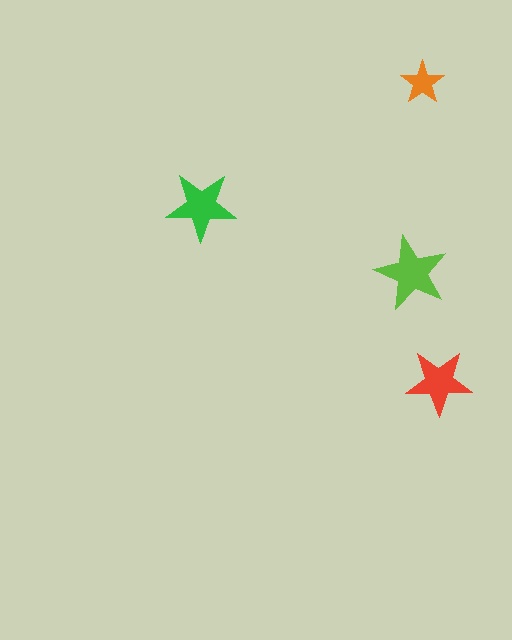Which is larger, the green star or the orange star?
The green one.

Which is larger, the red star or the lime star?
The lime one.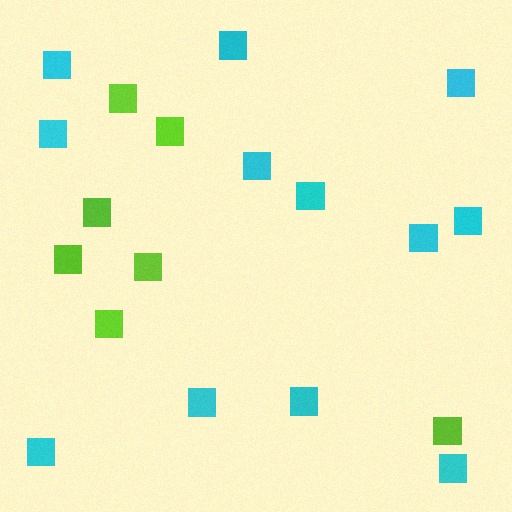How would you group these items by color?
There are 2 groups: one group of lime squares (7) and one group of cyan squares (12).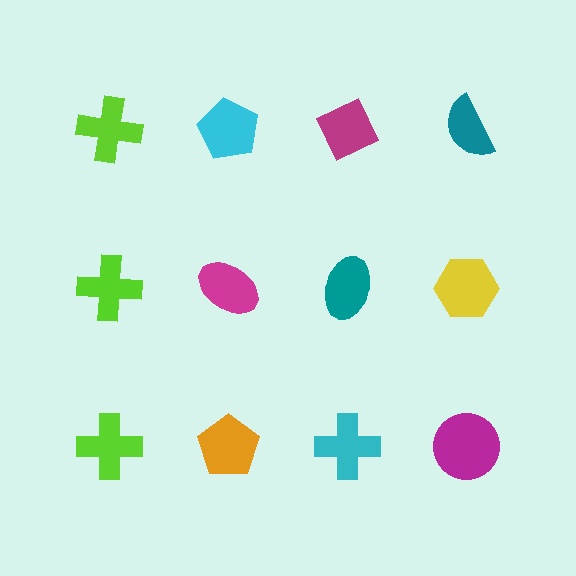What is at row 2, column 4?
A yellow hexagon.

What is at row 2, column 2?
A magenta ellipse.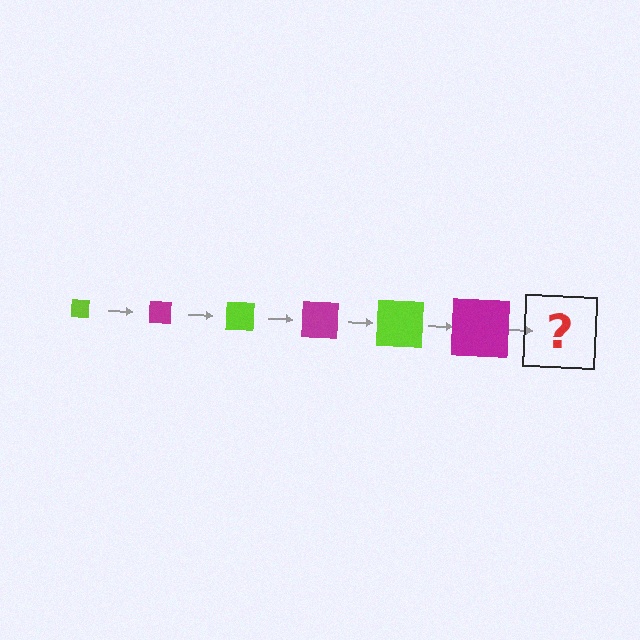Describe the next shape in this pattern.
It should be a lime square, larger than the previous one.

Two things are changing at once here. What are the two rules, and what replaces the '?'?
The two rules are that the square grows larger each step and the color cycles through lime and magenta. The '?' should be a lime square, larger than the previous one.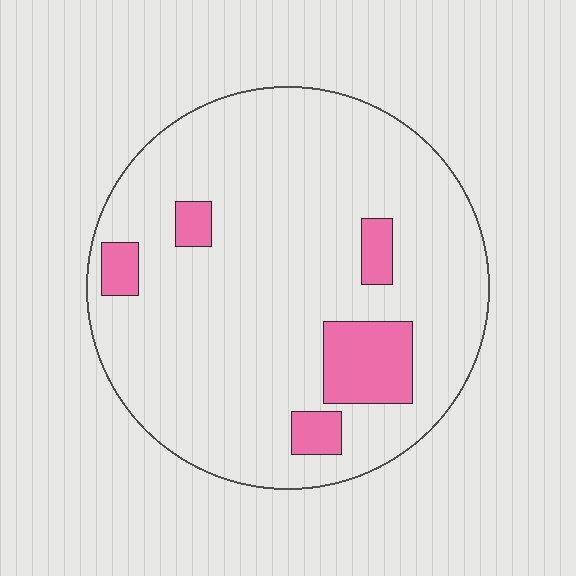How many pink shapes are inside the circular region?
5.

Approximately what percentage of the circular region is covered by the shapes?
Approximately 10%.